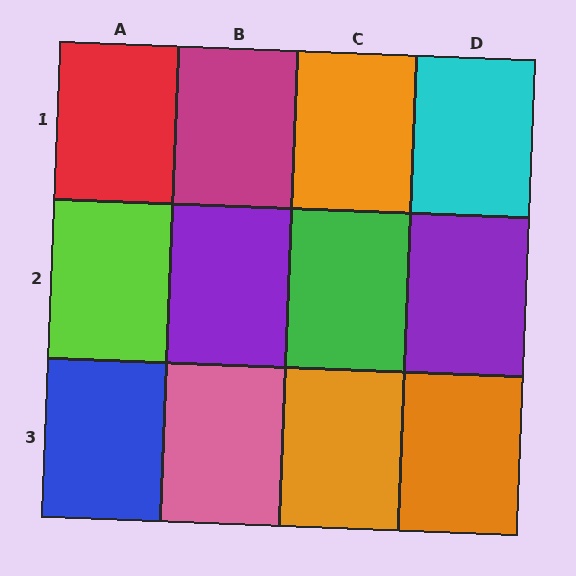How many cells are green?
1 cell is green.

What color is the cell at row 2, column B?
Purple.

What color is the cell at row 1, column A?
Red.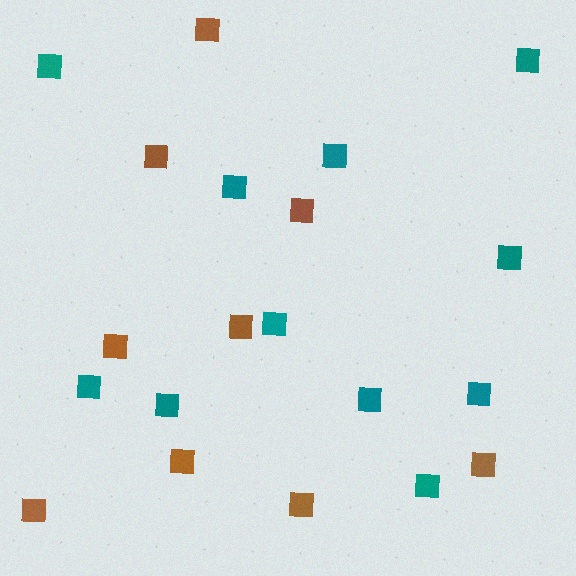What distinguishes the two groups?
There are 2 groups: one group of brown squares (9) and one group of teal squares (11).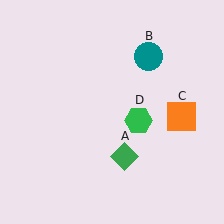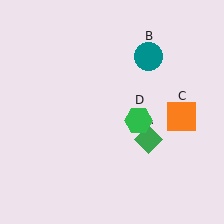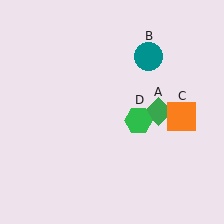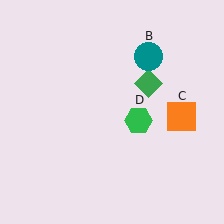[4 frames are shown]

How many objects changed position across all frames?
1 object changed position: green diamond (object A).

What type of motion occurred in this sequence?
The green diamond (object A) rotated counterclockwise around the center of the scene.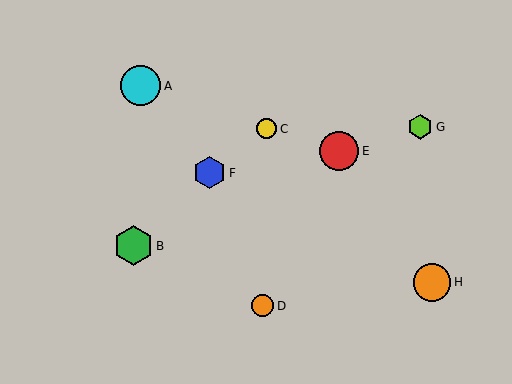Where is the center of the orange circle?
The center of the orange circle is at (432, 282).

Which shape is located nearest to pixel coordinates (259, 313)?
The orange circle (labeled D) at (263, 306) is nearest to that location.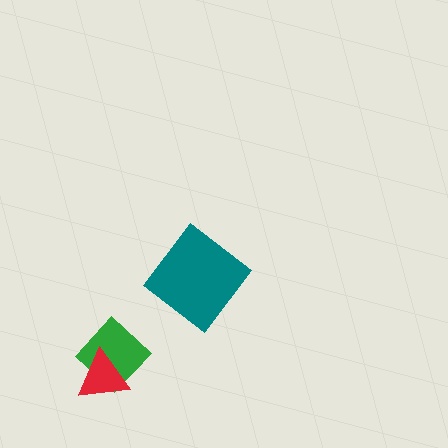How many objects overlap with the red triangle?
1 object overlaps with the red triangle.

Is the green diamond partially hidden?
Yes, it is partially covered by another shape.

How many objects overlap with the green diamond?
1 object overlaps with the green diamond.